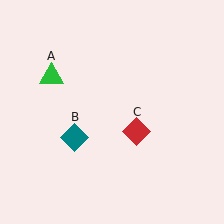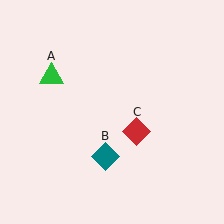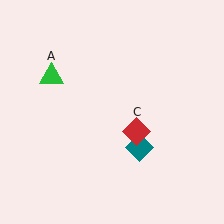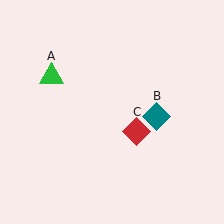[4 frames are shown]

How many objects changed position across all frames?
1 object changed position: teal diamond (object B).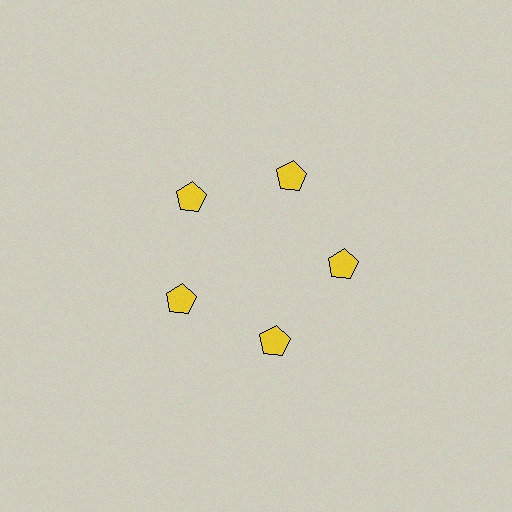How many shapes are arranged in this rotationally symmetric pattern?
There are 5 shapes, arranged in 5 groups of 1.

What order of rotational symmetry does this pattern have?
This pattern has 5-fold rotational symmetry.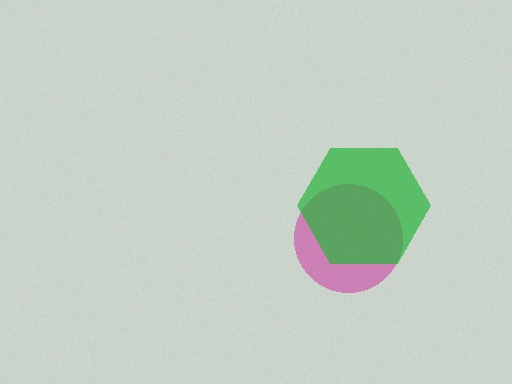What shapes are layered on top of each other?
The layered shapes are: a magenta circle, a green hexagon.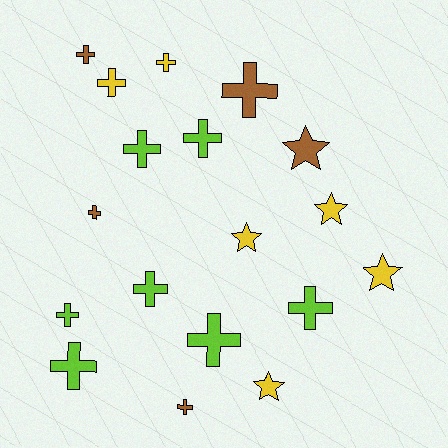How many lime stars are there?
There are no lime stars.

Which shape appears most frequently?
Cross, with 13 objects.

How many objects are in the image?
There are 18 objects.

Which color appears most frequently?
Lime, with 7 objects.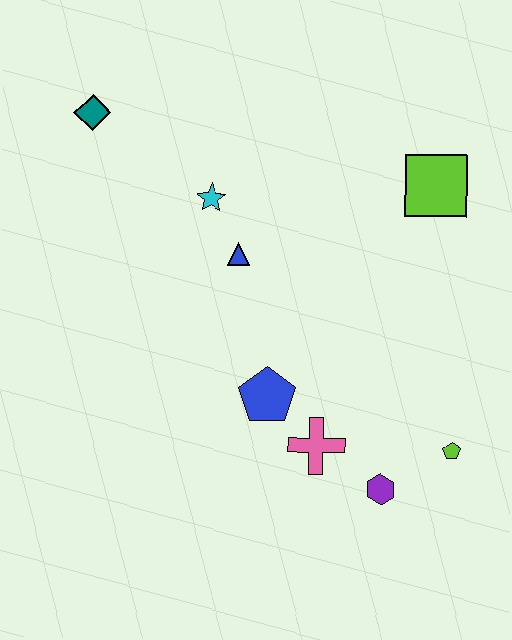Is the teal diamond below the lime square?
No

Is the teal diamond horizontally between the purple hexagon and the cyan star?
No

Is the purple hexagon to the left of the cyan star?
No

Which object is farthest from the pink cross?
The teal diamond is farthest from the pink cross.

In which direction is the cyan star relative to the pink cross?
The cyan star is above the pink cross.